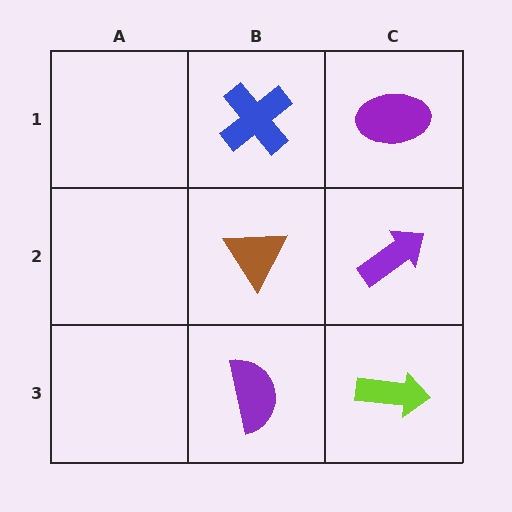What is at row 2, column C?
A purple arrow.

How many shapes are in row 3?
2 shapes.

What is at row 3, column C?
A lime arrow.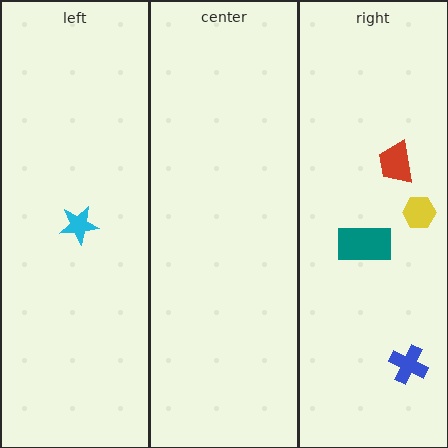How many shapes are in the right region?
4.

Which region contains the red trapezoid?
The right region.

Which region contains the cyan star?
The left region.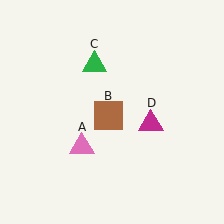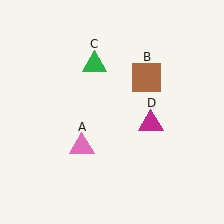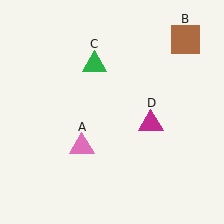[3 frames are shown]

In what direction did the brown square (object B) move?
The brown square (object B) moved up and to the right.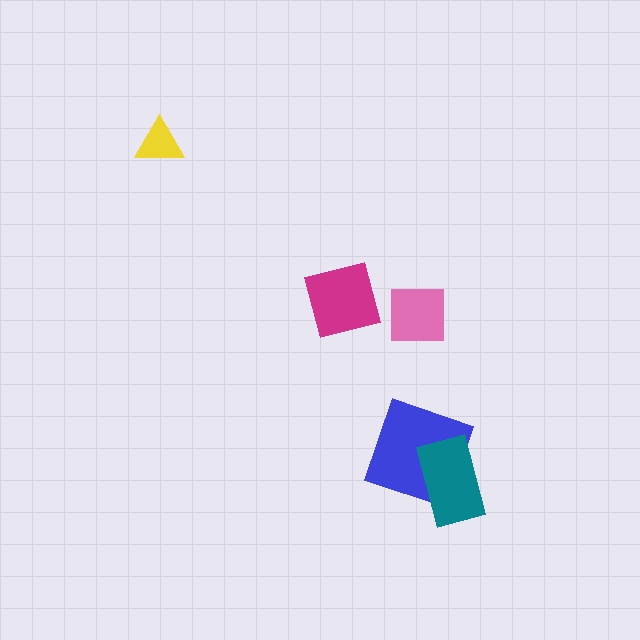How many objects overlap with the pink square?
0 objects overlap with the pink square.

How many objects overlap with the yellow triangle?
0 objects overlap with the yellow triangle.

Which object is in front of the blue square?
The teal rectangle is in front of the blue square.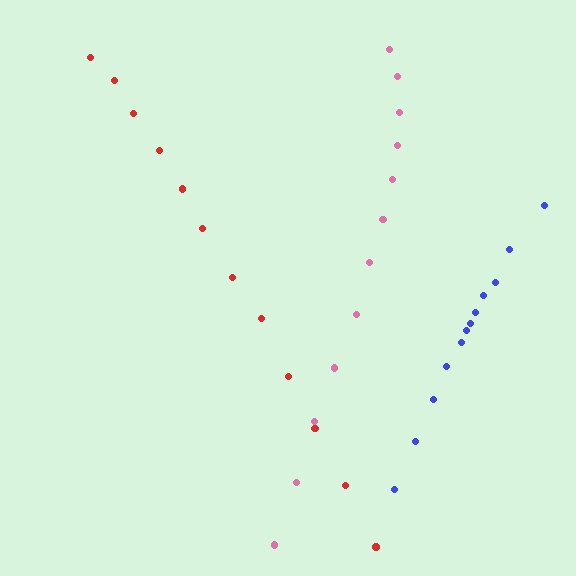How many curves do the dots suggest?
There are 3 distinct paths.